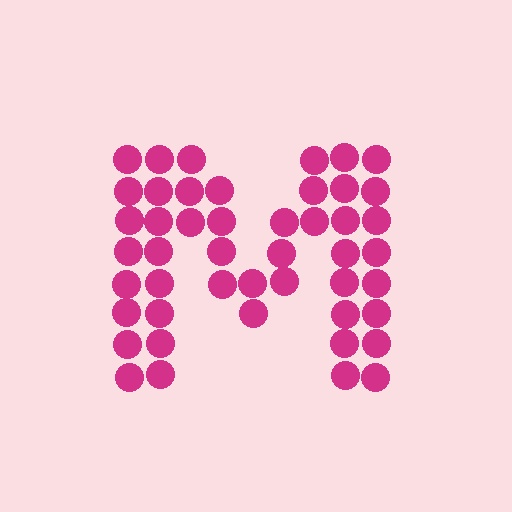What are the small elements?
The small elements are circles.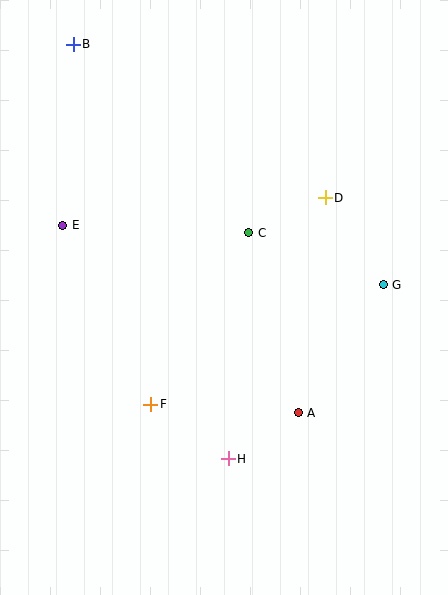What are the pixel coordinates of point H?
Point H is at (228, 459).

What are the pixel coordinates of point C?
Point C is at (249, 233).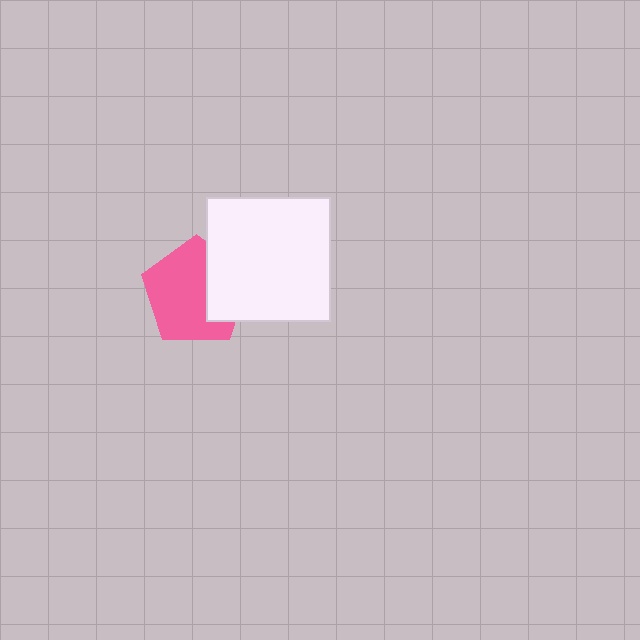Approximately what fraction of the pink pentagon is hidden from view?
Roughly 32% of the pink pentagon is hidden behind the white square.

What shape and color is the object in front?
The object in front is a white square.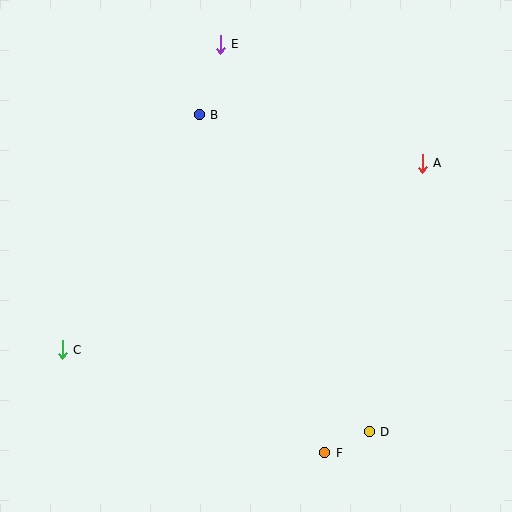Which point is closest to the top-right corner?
Point A is closest to the top-right corner.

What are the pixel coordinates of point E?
Point E is at (220, 44).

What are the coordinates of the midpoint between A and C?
The midpoint between A and C is at (242, 257).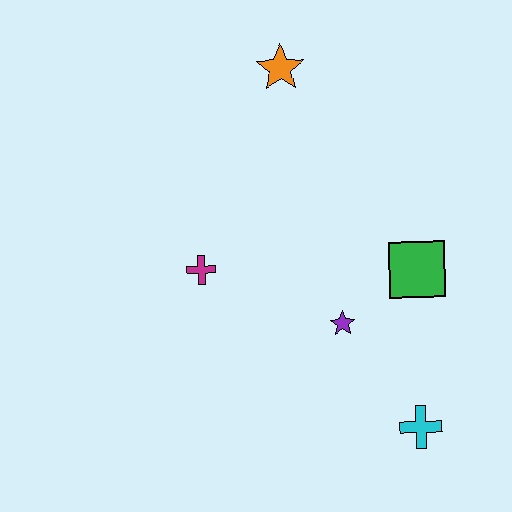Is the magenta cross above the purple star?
Yes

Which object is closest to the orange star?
The magenta cross is closest to the orange star.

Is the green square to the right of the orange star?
Yes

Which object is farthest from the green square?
The orange star is farthest from the green square.